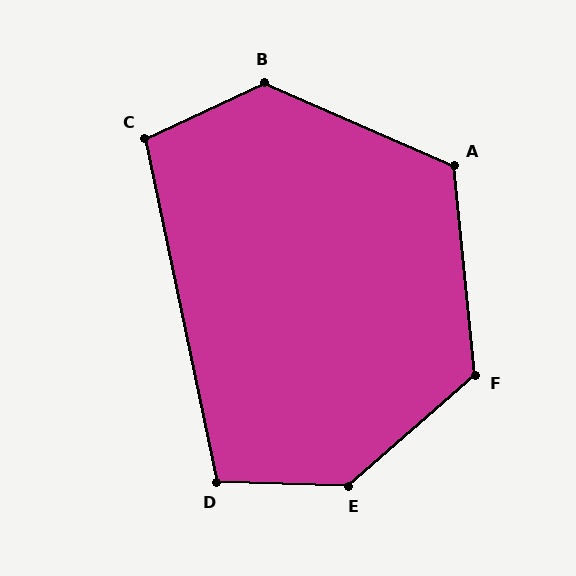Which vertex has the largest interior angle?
E, at approximately 137 degrees.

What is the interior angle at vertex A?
Approximately 119 degrees (obtuse).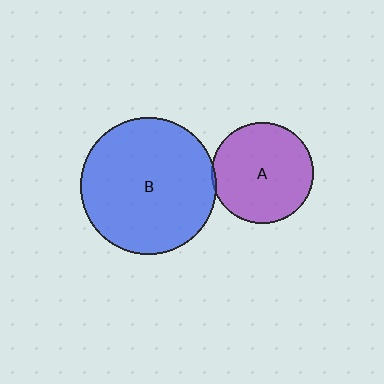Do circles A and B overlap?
Yes.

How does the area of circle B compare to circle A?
Approximately 1.8 times.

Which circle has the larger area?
Circle B (blue).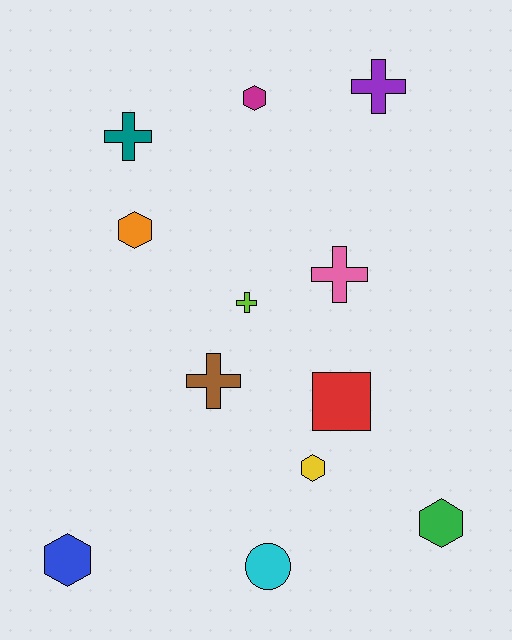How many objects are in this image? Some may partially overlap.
There are 12 objects.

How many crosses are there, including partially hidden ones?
There are 5 crosses.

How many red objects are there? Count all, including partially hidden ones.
There is 1 red object.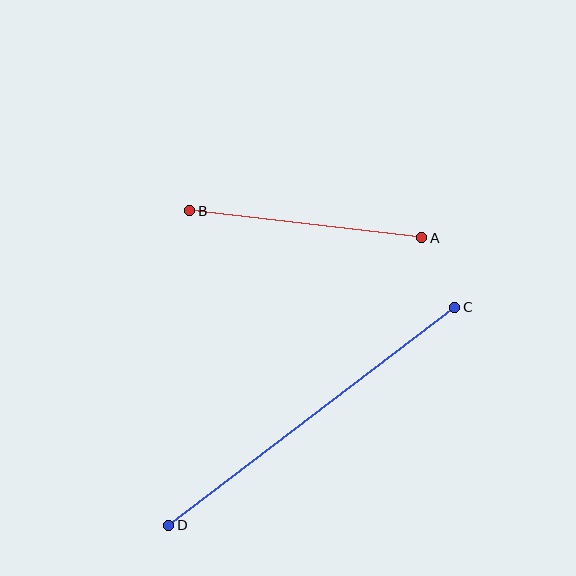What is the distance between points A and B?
The distance is approximately 233 pixels.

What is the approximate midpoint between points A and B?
The midpoint is at approximately (306, 224) pixels.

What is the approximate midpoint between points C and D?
The midpoint is at approximately (312, 416) pixels.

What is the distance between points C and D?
The distance is approximately 359 pixels.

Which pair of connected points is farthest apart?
Points C and D are farthest apart.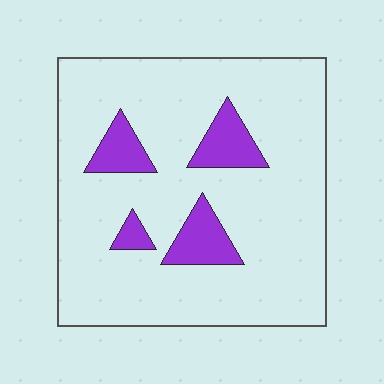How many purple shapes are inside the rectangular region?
4.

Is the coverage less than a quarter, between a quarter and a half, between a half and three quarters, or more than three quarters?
Less than a quarter.